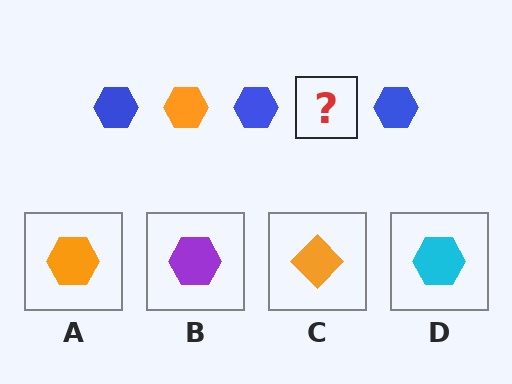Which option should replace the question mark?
Option A.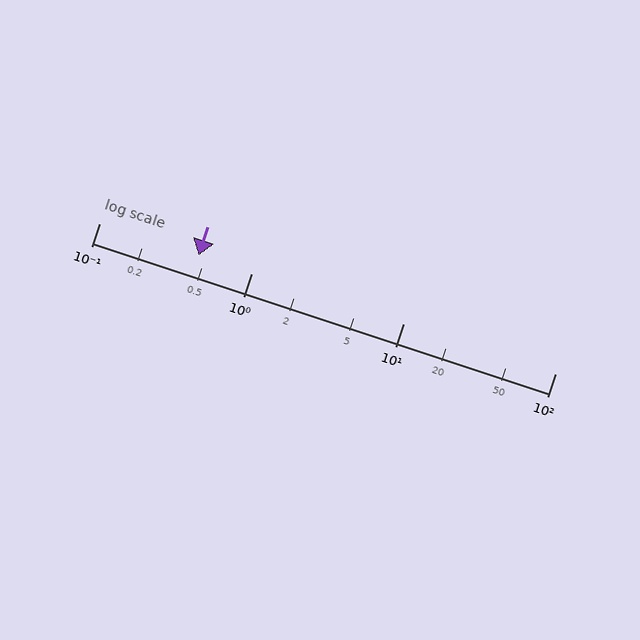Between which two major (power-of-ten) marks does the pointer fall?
The pointer is between 0.1 and 1.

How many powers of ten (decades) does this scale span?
The scale spans 3 decades, from 0.1 to 100.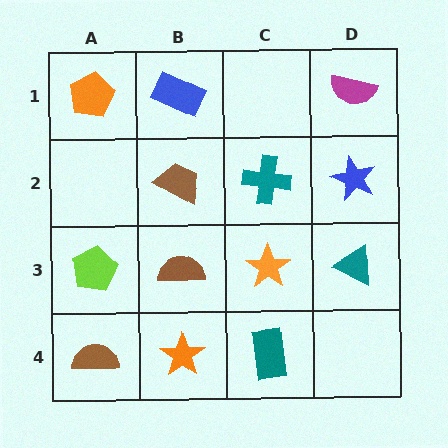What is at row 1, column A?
An orange pentagon.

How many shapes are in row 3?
4 shapes.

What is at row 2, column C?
A teal cross.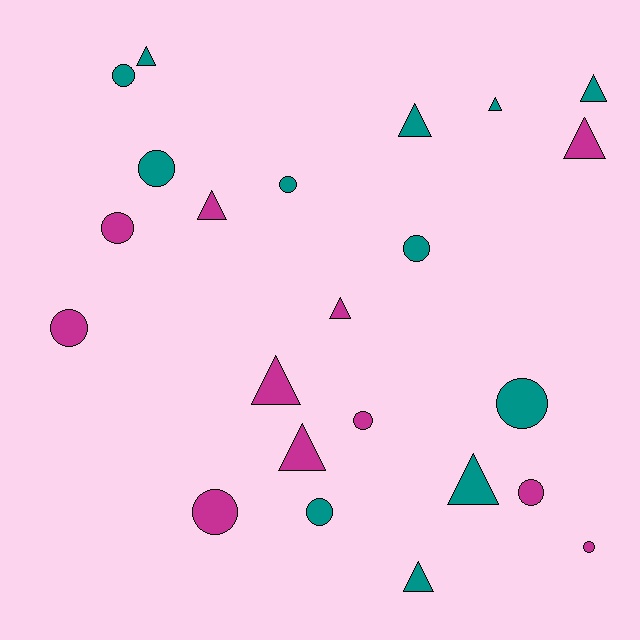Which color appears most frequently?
Teal, with 12 objects.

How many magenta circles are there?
There are 6 magenta circles.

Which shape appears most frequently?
Circle, with 12 objects.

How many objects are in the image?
There are 23 objects.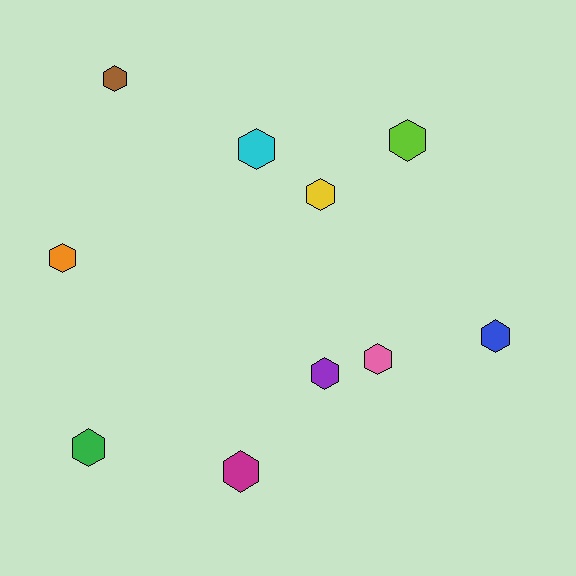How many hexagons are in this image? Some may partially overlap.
There are 10 hexagons.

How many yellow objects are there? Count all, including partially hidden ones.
There is 1 yellow object.